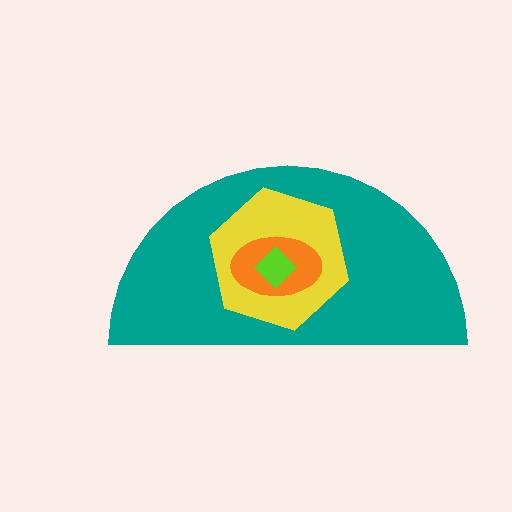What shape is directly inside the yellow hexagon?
The orange ellipse.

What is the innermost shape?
The lime diamond.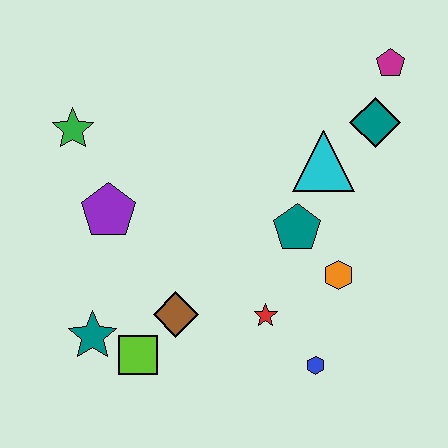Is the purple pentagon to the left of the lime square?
Yes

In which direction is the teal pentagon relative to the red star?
The teal pentagon is above the red star.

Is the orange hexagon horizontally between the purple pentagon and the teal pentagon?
No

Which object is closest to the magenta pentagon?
The teal diamond is closest to the magenta pentagon.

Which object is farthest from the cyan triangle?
The teal star is farthest from the cyan triangle.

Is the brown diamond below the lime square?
No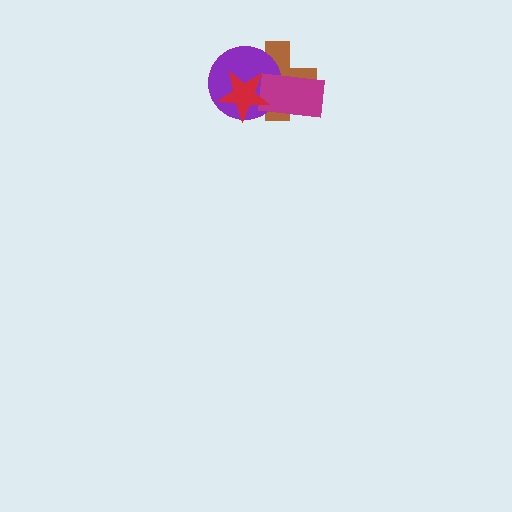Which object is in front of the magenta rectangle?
The red star is in front of the magenta rectangle.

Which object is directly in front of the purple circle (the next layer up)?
The magenta rectangle is directly in front of the purple circle.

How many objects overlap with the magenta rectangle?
3 objects overlap with the magenta rectangle.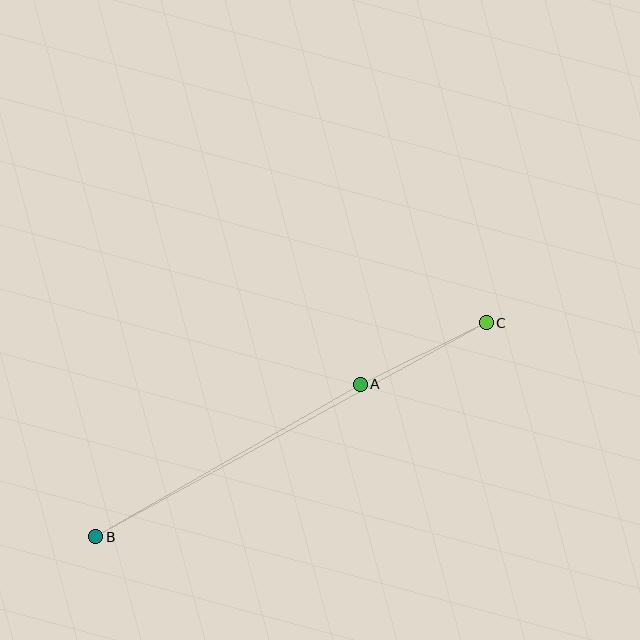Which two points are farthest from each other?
Points B and C are farthest from each other.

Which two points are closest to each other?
Points A and C are closest to each other.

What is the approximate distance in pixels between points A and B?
The distance between A and B is approximately 305 pixels.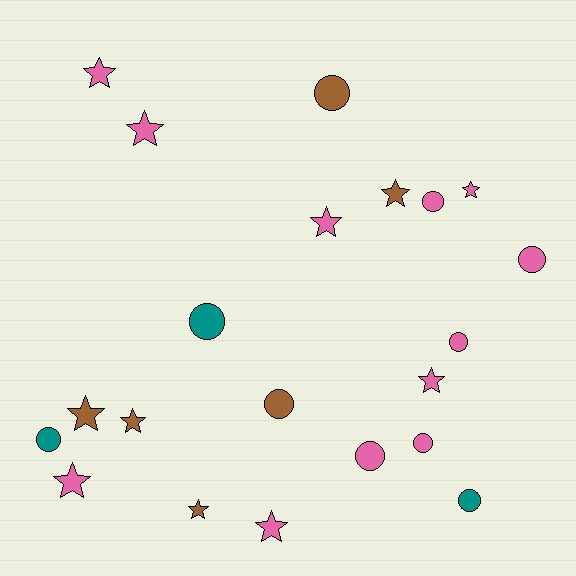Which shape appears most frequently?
Star, with 11 objects.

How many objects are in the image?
There are 21 objects.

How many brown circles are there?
There are 2 brown circles.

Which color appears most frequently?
Pink, with 12 objects.